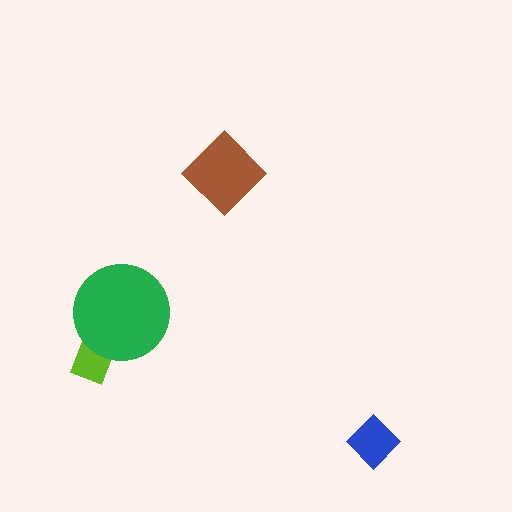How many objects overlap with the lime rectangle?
1 object overlaps with the lime rectangle.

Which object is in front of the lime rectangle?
The green circle is in front of the lime rectangle.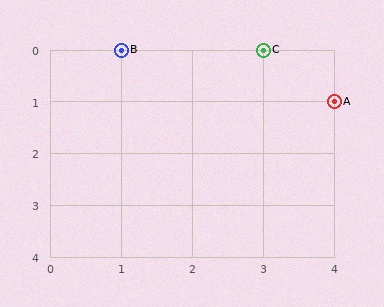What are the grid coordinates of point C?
Point C is at grid coordinates (3, 0).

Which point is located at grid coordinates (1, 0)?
Point B is at (1, 0).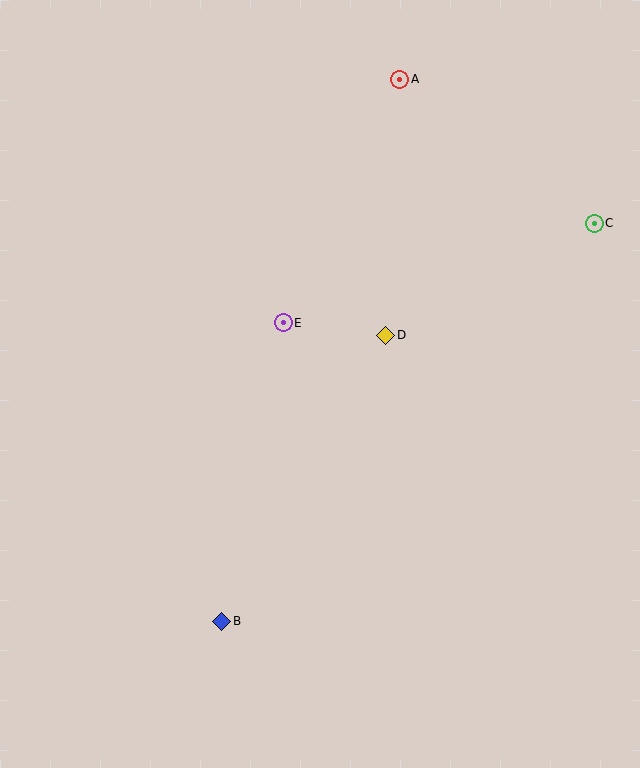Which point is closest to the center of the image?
Point E at (283, 323) is closest to the center.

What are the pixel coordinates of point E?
Point E is at (283, 323).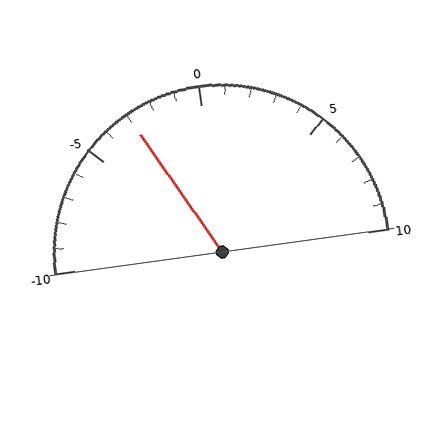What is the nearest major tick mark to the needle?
The nearest major tick mark is -5.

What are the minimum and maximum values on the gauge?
The gauge ranges from -10 to 10.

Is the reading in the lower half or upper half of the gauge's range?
The reading is in the lower half of the range (-10 to 10).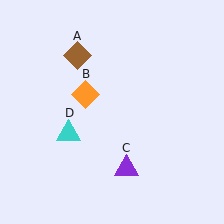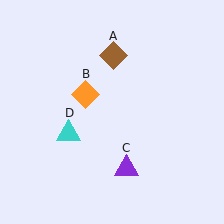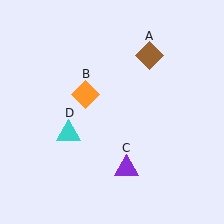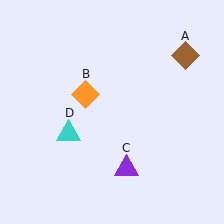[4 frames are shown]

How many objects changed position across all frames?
1 object changed position: brown diamond (object A).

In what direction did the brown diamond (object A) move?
The brown diamond (object A) moved right.